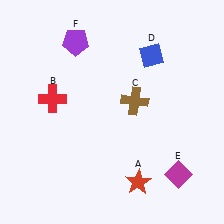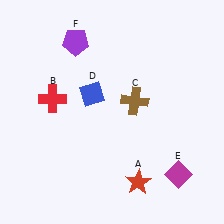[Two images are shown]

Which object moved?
The blue diamond (D) moved left.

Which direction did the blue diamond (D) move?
The blue diamond (D) moved left.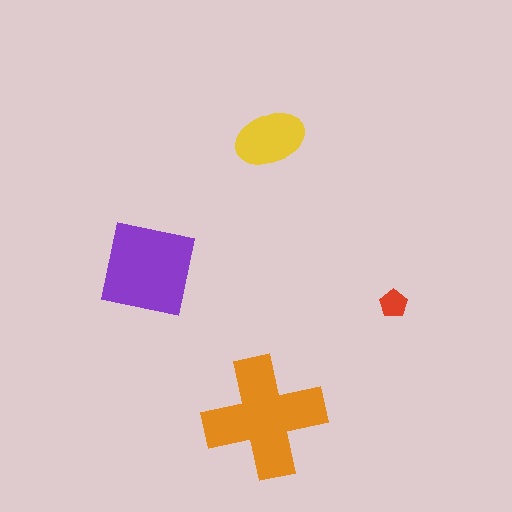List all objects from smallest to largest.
The red pentagon, the yellow ellipse, the purple square, the orange cross.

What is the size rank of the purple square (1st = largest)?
2nd.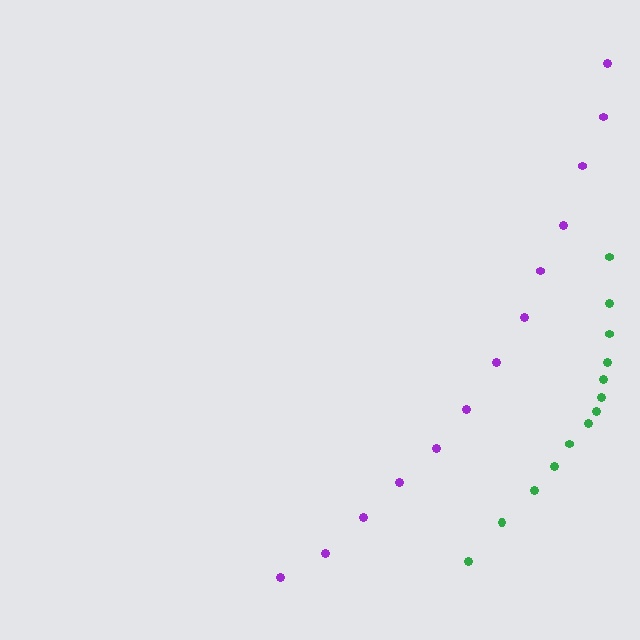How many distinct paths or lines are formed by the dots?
There are 2 distinct paths.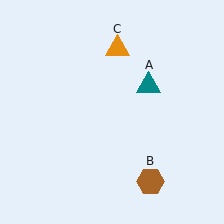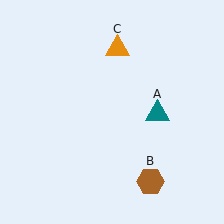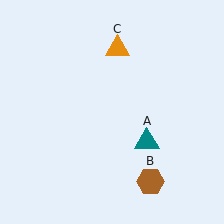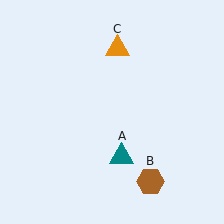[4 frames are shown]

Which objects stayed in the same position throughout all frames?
Brown hexagon (object B) and orange triangle (object C) remained stationary.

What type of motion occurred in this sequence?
The teal triangle (object A) rotated clockwise around the center of the scene.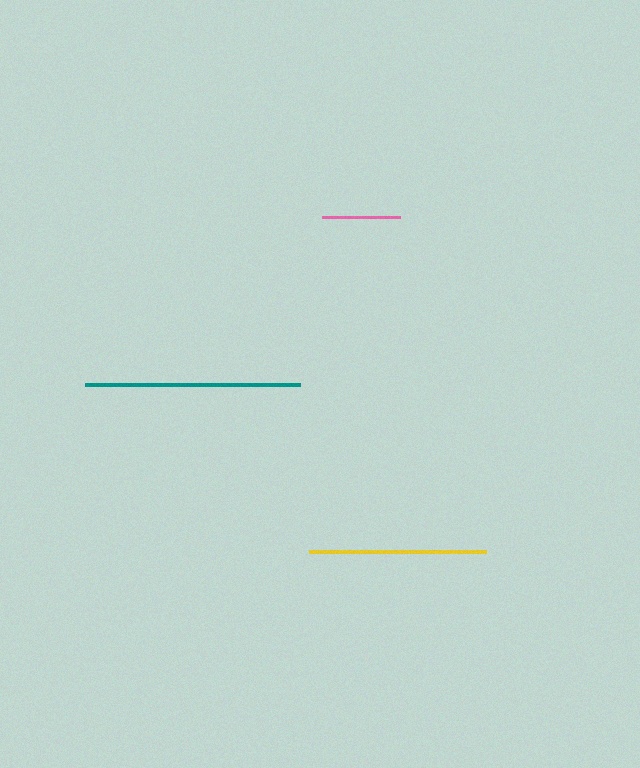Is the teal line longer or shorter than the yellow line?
The teal line is longer than the yellow line.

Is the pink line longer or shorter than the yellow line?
The yellow line is longer than the pink line.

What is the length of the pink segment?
The pink segment is approximately 78 pixels long.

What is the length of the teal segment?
The teal segment is approximately 215 pixels long.